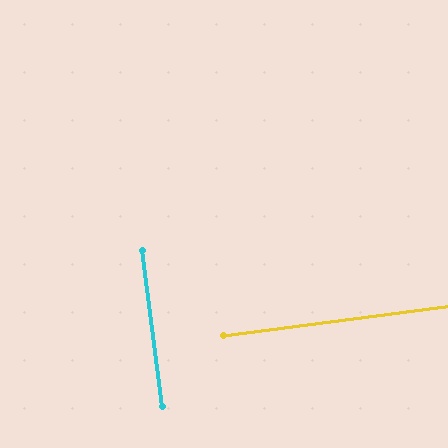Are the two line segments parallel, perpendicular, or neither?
Perpendicular — they meet at approximately 90°.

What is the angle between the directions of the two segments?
Approximately 90 degrees.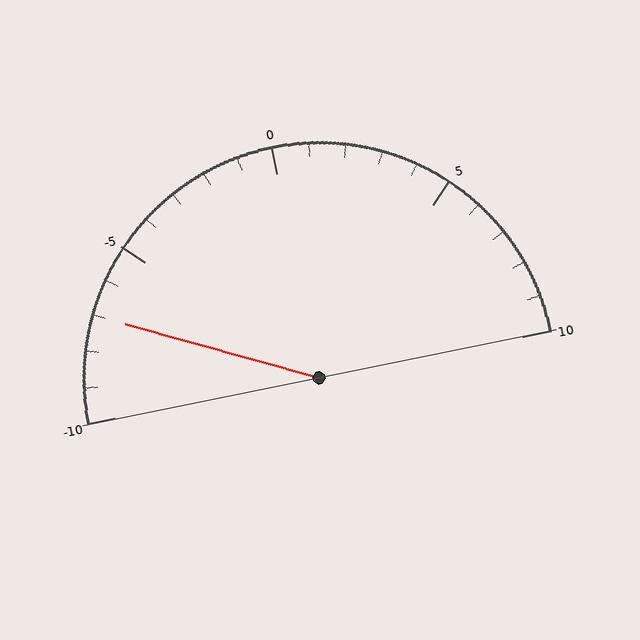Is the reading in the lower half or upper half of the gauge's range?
The reading is in the lower half of the range (-10 to 10).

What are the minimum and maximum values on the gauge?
The gauge ranges from -10 to 10.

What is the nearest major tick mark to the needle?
The nearest major tick mark is -5.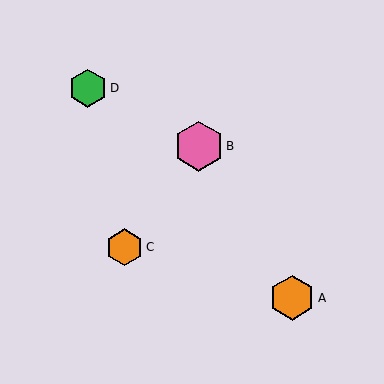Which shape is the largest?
The pink hexagon (labeled B) is the largest.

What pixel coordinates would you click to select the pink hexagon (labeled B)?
Click at (199, 146) to select the pink hexagon B.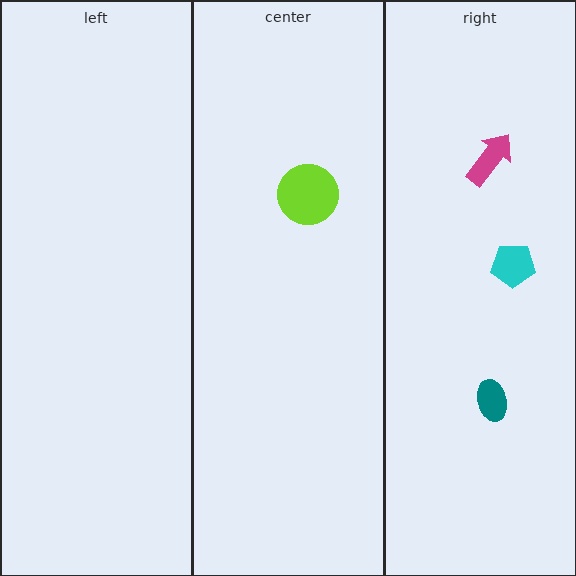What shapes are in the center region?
The lime circle.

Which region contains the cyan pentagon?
The right region.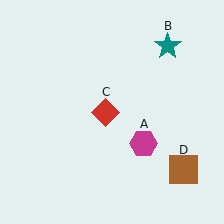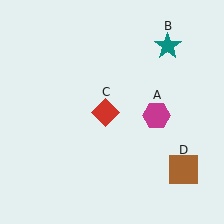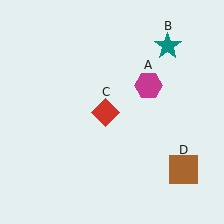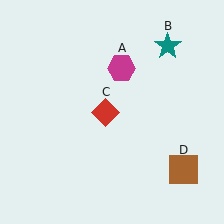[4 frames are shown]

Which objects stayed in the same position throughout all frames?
Teal star (object B) and red diamond (object C) and brown square (object D) remained stationary.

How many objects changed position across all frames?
1 object changed position: magenta hexagon (object A).